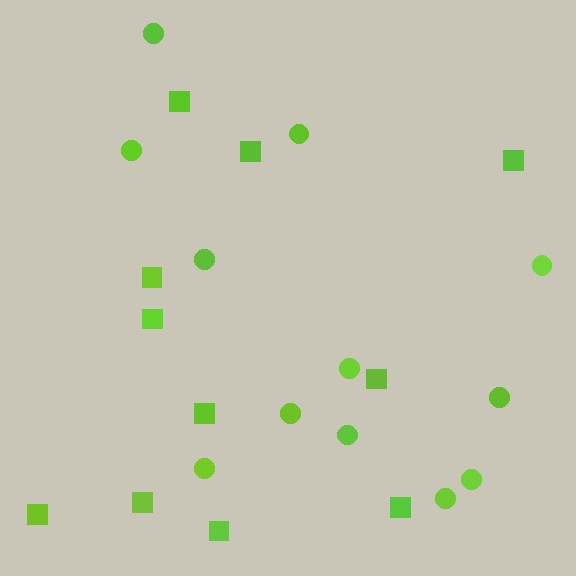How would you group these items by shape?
There are 2 groups: one group of circles (12) and one group of squares (11).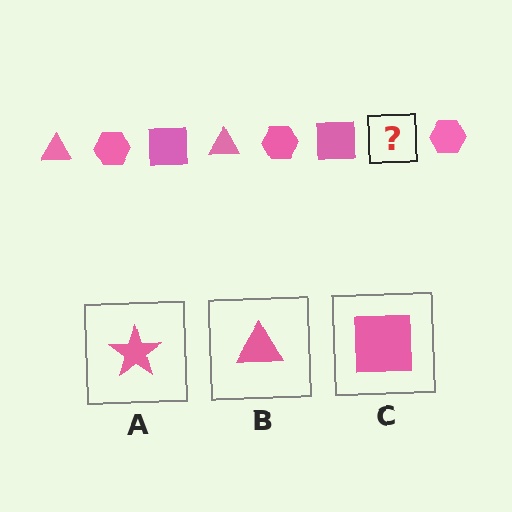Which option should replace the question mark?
Option B.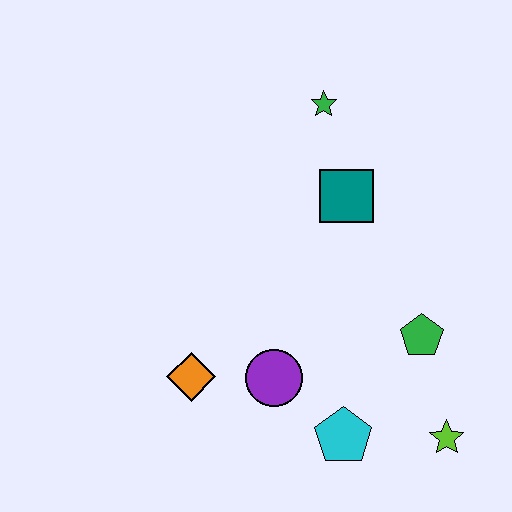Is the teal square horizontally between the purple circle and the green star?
No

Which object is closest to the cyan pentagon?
The purple circle is closest to the cyan pentagon.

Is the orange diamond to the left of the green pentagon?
Yes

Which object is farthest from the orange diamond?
The green star is farthest from the orange diamond.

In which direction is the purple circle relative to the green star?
The purple circle is below the green star.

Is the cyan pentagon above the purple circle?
No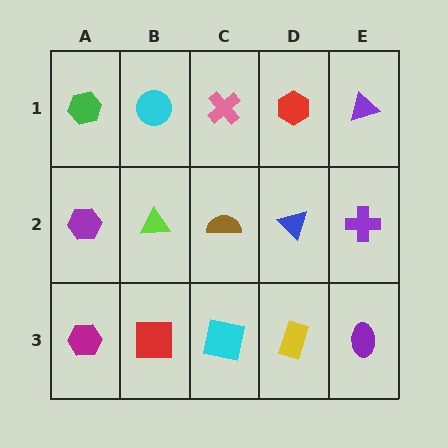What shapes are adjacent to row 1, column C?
A brown semicircle (row 2, column C), a cyan circle (row 1, column B), a red hexagon (row 1, column D).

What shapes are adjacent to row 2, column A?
A green hexagon (row 1, column A), a magenta hexagon (row 3, column A), a lime triangle (row 2, column B).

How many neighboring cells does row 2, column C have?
4.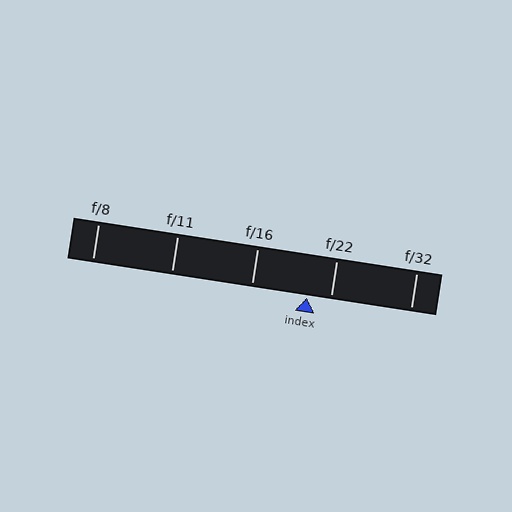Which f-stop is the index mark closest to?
The index mark is closest to f/22.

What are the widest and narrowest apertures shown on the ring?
The widest aperture shown is f/8 and the narrowest is f/32.